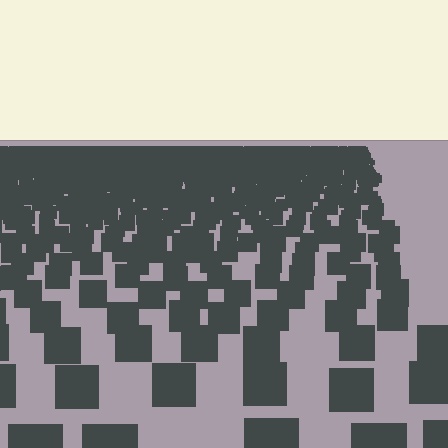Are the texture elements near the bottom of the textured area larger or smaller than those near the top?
Larger. Near the bottom, elements are closer to the viewer and appear at a bigger on-screen size.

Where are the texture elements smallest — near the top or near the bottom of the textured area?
Near the top.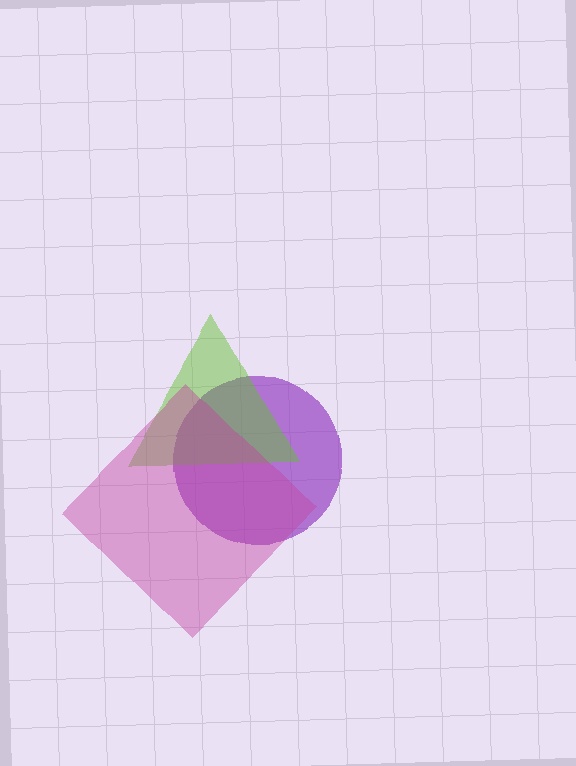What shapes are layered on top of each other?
The layered shapes are: a purple circle, a lime triangle, a magenta diamond.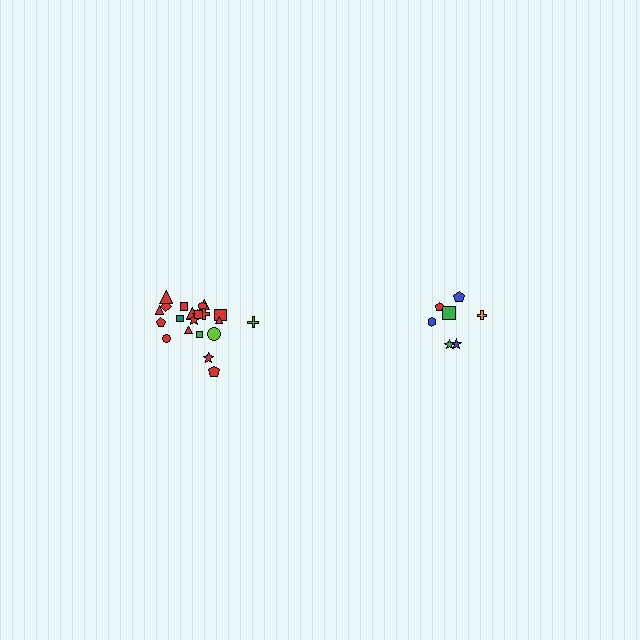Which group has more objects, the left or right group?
The left group.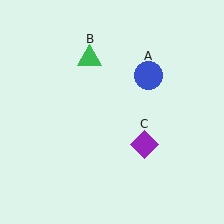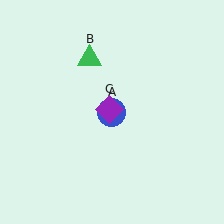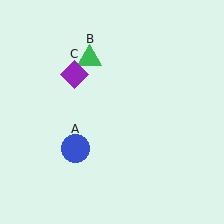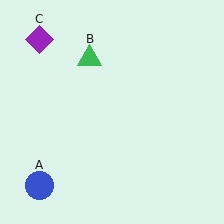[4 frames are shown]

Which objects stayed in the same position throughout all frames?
Green triangle (object B) remained stationary.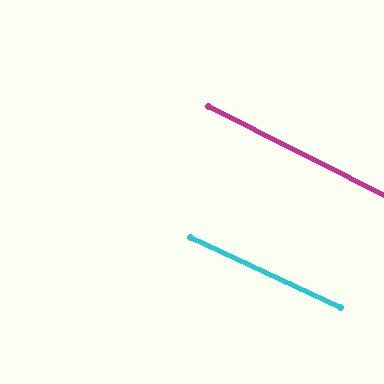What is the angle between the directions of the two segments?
Approximately 2 degrees.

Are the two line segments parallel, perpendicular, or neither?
Parallel — their directions differ by only 1.7°.